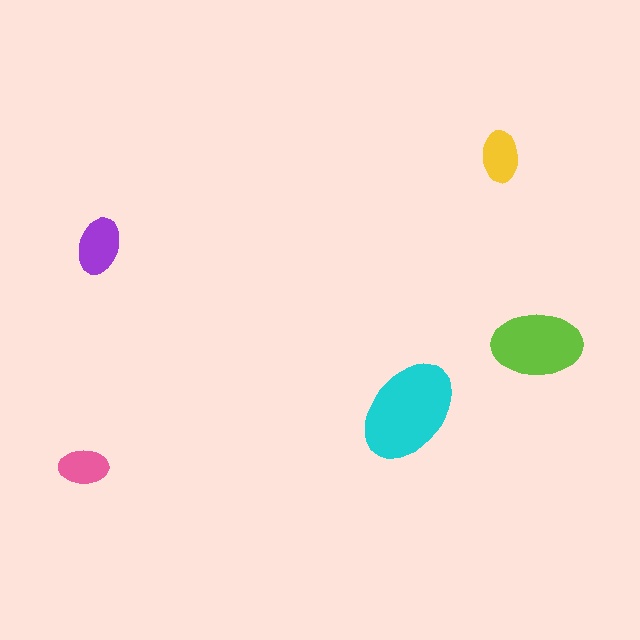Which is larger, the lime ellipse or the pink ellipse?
The lime one.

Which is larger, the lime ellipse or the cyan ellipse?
The cyan one.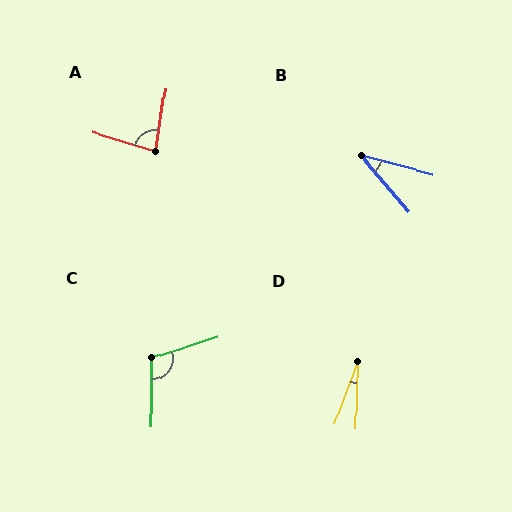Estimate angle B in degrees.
Approximately 35 degrees.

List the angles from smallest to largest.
D (18°), B (35°), A (82°), C (108°).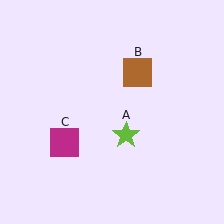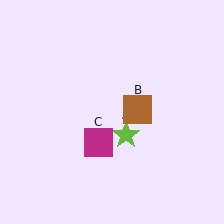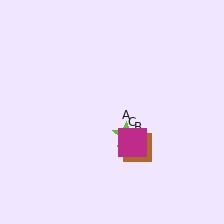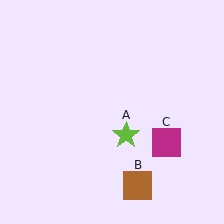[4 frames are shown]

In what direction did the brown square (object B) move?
The brown square (object B) moved down.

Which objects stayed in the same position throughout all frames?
Lime star (object A) remained stationary.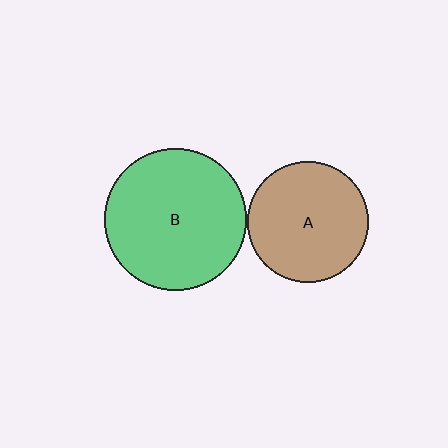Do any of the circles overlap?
No, none of the circles overlap.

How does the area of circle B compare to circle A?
Approximately 1.4 times.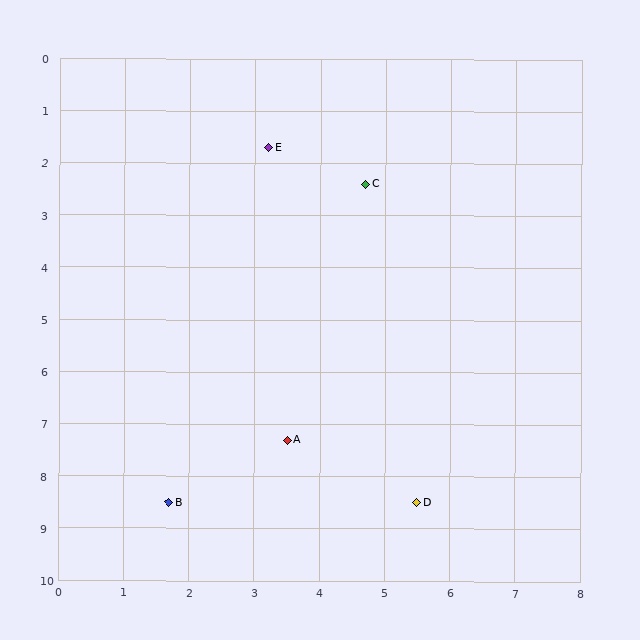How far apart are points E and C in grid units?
Points E and C are about 1.7 grid units apart.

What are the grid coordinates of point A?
Point A is at approximately (3.5, 7.3).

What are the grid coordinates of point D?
Point D is at approximately (5.5, 8.5).